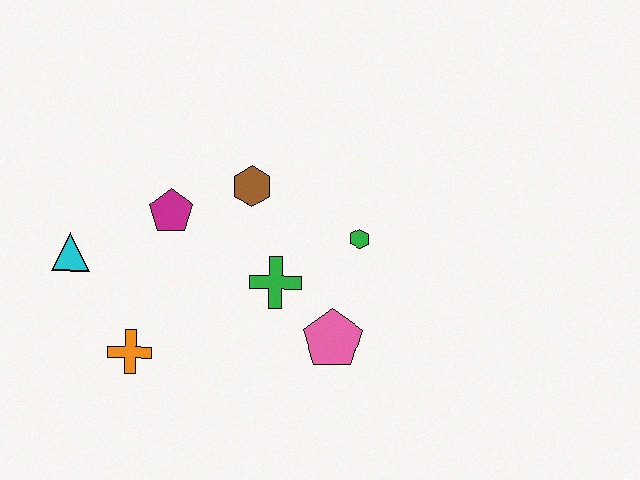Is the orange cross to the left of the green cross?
Yes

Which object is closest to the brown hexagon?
The magenta pentagon is closest to the brown hexagon.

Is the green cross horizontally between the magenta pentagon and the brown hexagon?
No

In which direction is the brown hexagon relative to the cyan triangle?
The brown hexagon is to the right of the cyan triangle.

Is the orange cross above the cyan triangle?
No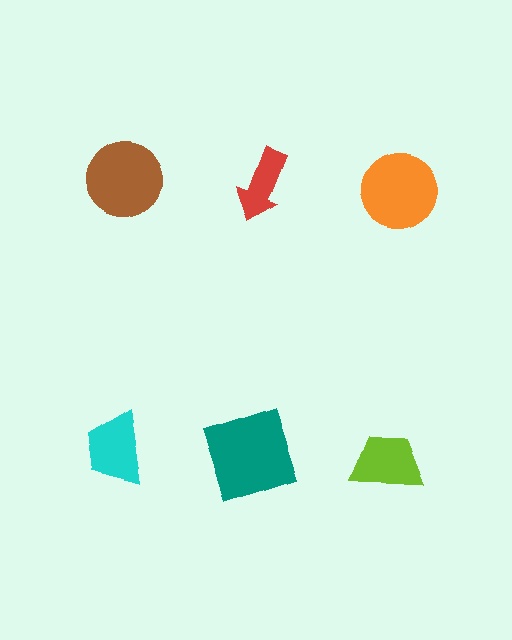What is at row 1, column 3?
An orange circle.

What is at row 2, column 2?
A teal square.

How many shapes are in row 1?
3 shapes.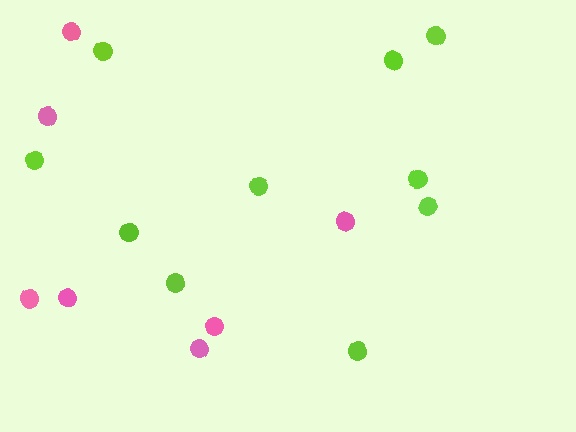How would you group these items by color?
There are 2 groups: one group of pink circles (7) and one group of lime circles (10).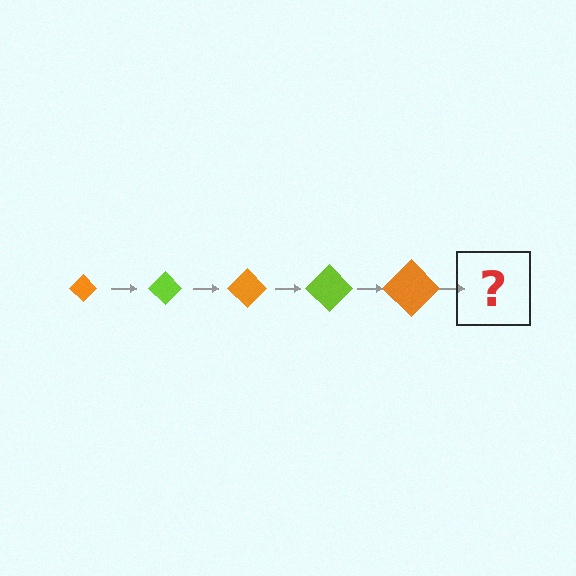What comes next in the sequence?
The next element should be a lime diamond, larger than the previous one.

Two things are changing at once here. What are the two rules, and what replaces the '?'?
The two rules are that the diamond grows larger each step and the color cycles through orange and lime. The '?' should be a lime diamond, larger than the previous one.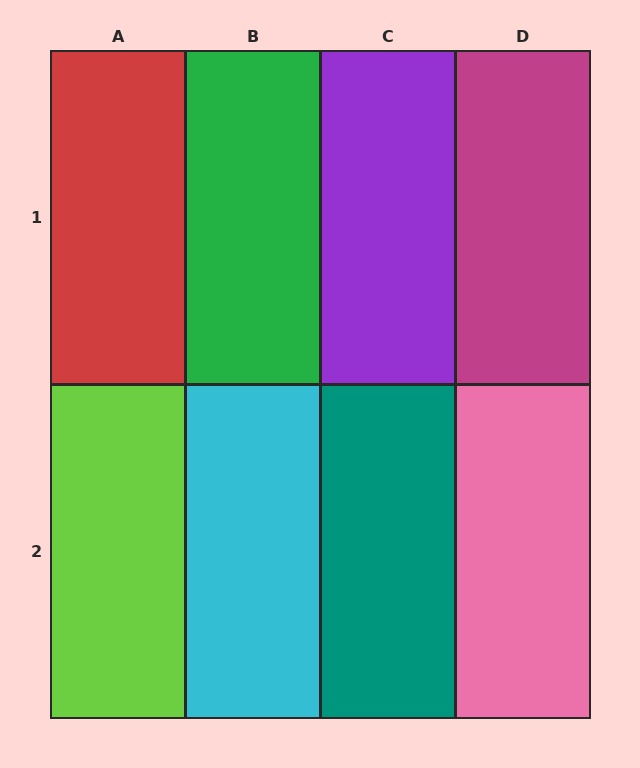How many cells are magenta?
1 cell is magenta.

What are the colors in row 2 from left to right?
Lime, cyan, teal, pink.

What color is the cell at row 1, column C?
Purple.